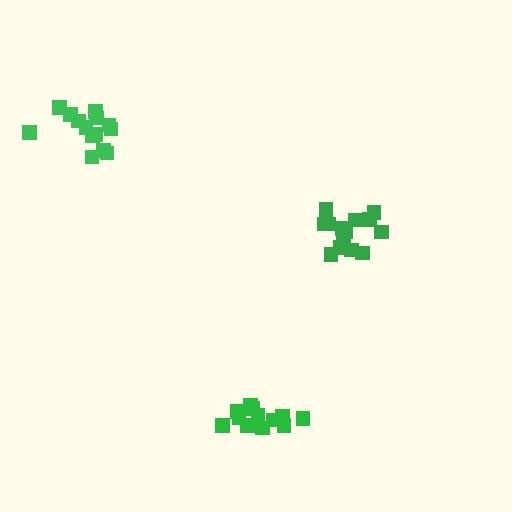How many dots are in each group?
Group 1: 14 dots, Group 2: 16 dots, Group 3: 12 dots (42 total).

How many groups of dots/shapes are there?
There are 3 groups.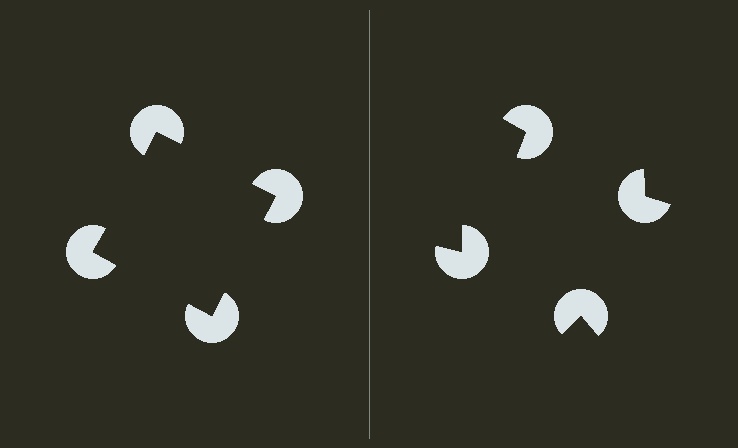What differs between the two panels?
The pac-man discs are positioned identically on both sides; only the wedge orientations differ. On the left they align to a square; on the right they are misaligned.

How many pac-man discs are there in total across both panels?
8 — 4 on each side.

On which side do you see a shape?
An illusory square appears on the left side. On the right side the wedge cuts are rotated, so no coherent shape forms.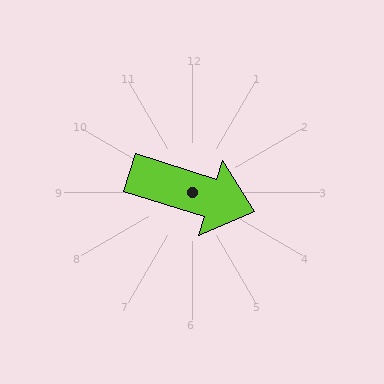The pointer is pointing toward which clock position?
Roughly 4 o'clock.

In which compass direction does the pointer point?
East.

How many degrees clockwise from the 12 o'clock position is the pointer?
Approximately 107 degrees.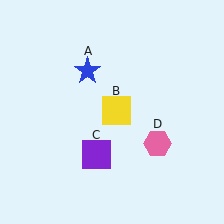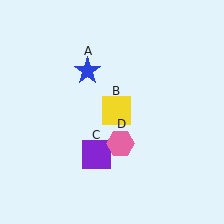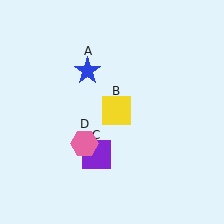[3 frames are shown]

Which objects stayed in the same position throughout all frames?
Blue star (object A) and yellow square (object B) and purple square (object C) remained stationary.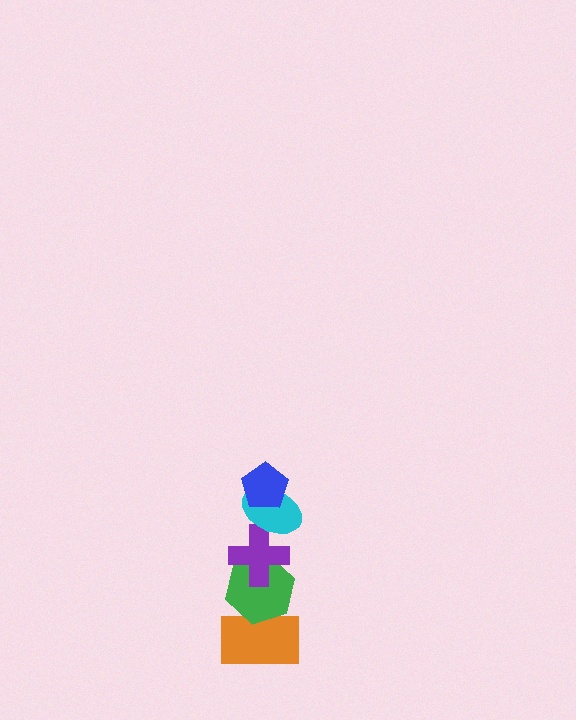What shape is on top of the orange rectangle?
The green hexagon is on top of the orange rectangle.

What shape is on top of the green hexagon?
The purple cross is on top of the green hexagon.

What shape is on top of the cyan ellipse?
The blue pentagon is on top of the cyan ellipse.